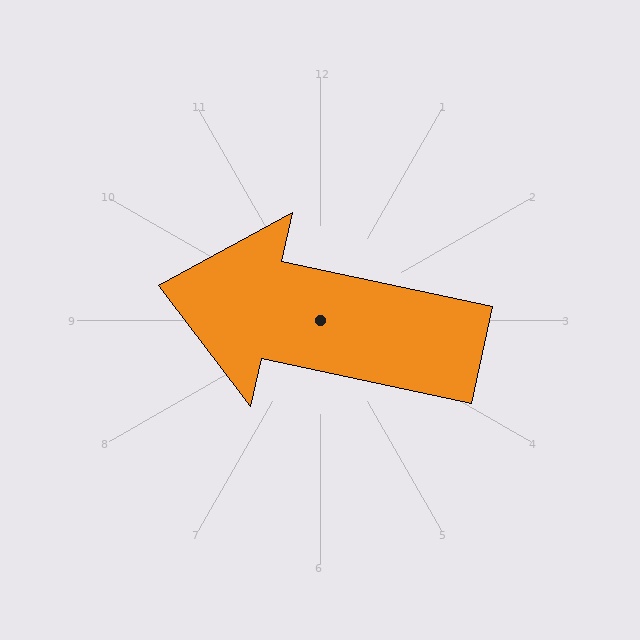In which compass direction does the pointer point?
West.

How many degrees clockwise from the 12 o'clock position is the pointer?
Approximately 282 degrees.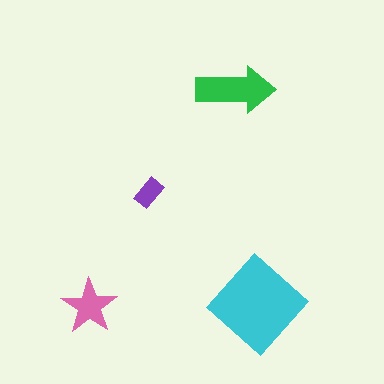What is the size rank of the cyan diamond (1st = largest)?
1st.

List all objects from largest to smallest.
The cyan diamond, the green arrow, the pink star, the purple rectangle.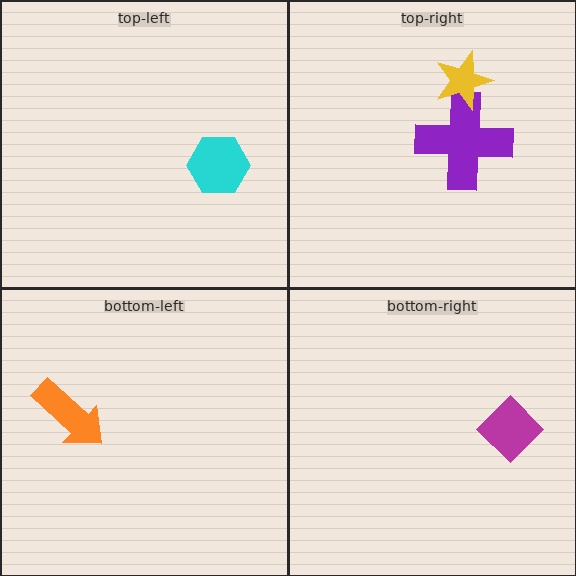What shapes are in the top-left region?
The cyan hexagon.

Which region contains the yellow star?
The top-right region.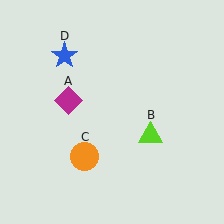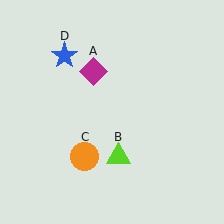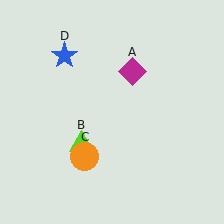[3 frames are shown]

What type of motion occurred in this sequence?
The magenta diamond (object A), lime triangle (object B) rotated clockwise around the center of the scene.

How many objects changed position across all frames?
2 objects changed position: magenta diamond (object A), lime triangle (object B).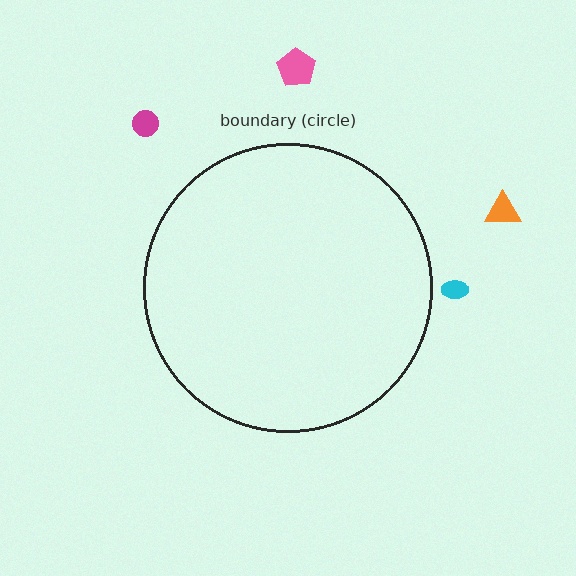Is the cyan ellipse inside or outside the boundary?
Outside.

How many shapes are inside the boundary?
0 inside, 4 outside.